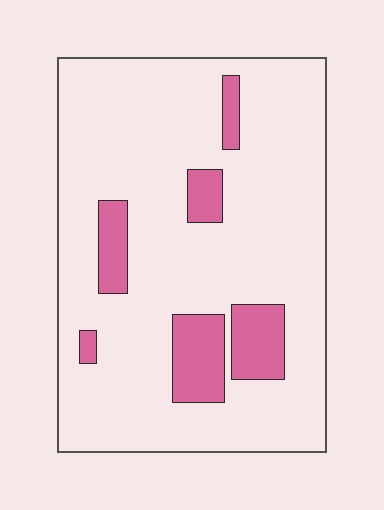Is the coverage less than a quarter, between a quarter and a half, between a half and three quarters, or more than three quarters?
Less than a quarter.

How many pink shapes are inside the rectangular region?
6.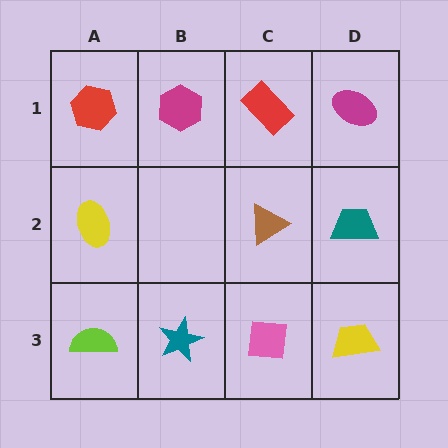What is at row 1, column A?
A red hexagon.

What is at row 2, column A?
A yellow ellipse.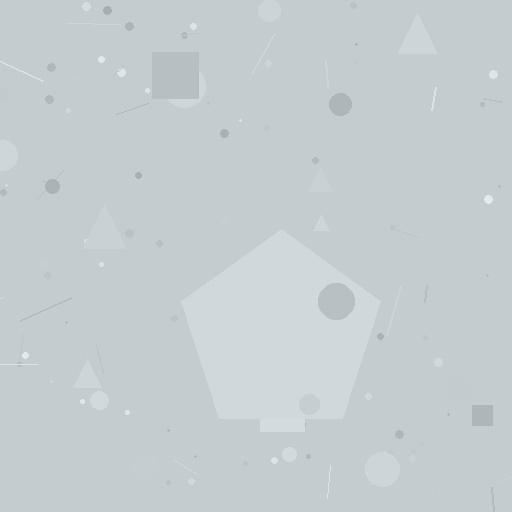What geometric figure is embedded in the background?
A pentagon is embedded in the background.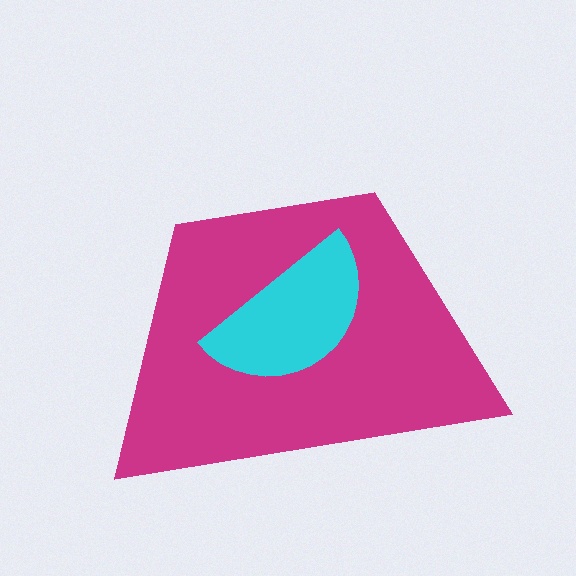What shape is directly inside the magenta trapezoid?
The cyan semicircle.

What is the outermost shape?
The magenta trapezoid.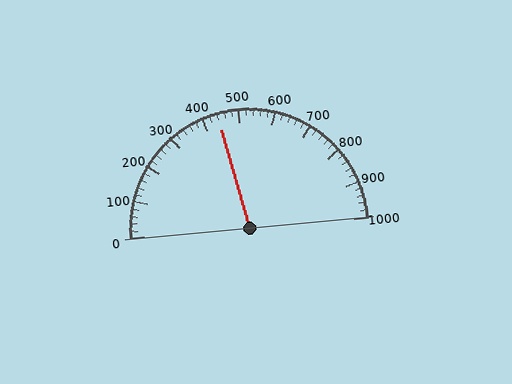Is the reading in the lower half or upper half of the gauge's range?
The reading is in the lower half of the range (0 to 1000).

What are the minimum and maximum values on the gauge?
The gauge ranges from 0 to 1000.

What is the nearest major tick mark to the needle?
The nearest major tick mark is 400.